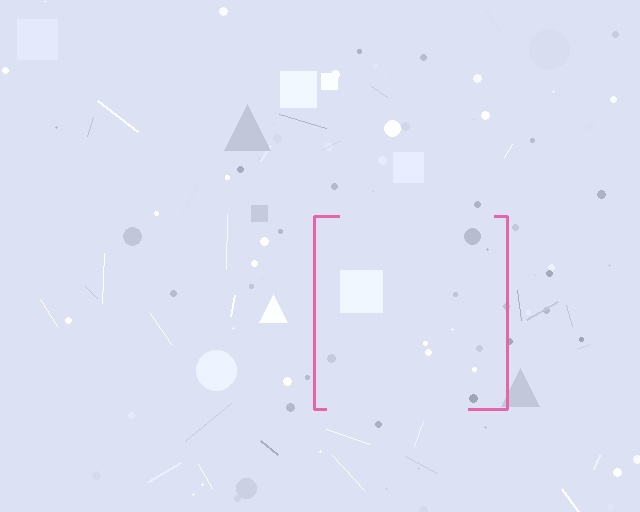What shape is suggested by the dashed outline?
The dashed outline suggests a square.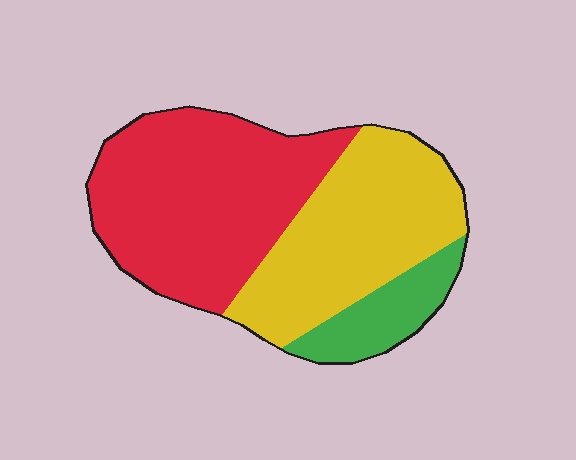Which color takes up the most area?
Red, at roughly 50%.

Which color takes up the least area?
Green, at roughly 15%.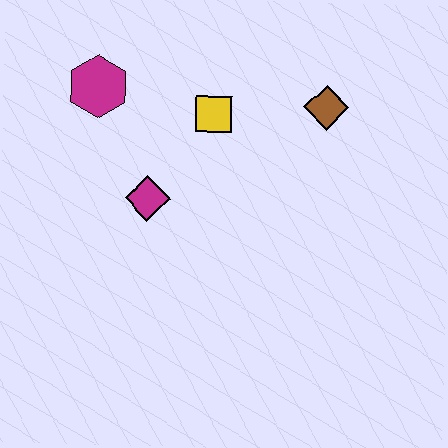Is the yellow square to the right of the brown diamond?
No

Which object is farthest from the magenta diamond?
The brown diamond is farthest from the magenta diamond.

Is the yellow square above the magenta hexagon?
No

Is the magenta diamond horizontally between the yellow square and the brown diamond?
No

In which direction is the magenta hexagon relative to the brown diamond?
The magenta hexagon is to the left of the brown diamond.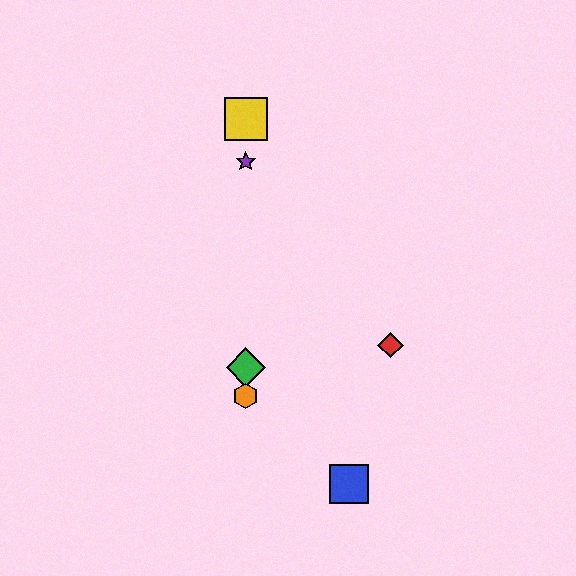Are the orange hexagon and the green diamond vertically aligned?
Yes, both are at x≈246.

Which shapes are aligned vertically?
The green diamond, the yellow square, the purple star, the orange hexagon are aligned vertically.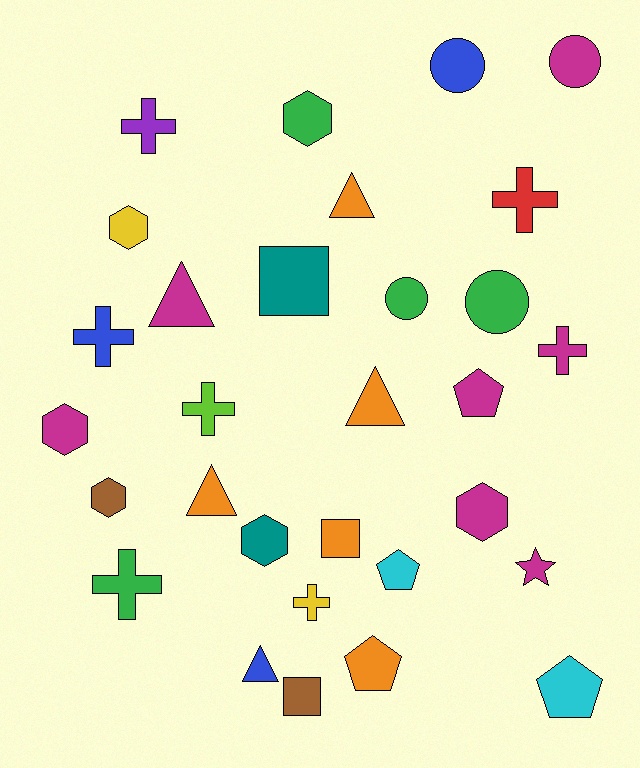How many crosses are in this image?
There are 7 crosses.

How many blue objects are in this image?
There are 3 blue objects.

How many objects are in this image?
There are 30 objects.